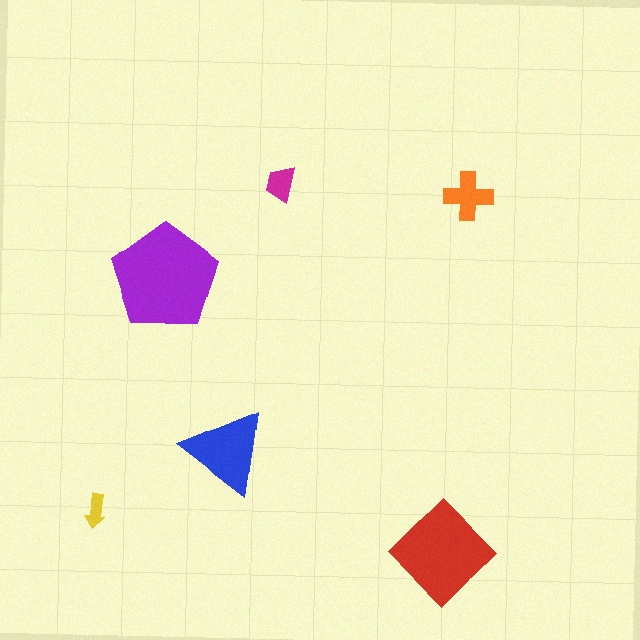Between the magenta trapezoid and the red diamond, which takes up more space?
The red diamond.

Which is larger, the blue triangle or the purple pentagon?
The purple pentagon.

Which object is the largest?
The purple pentagon.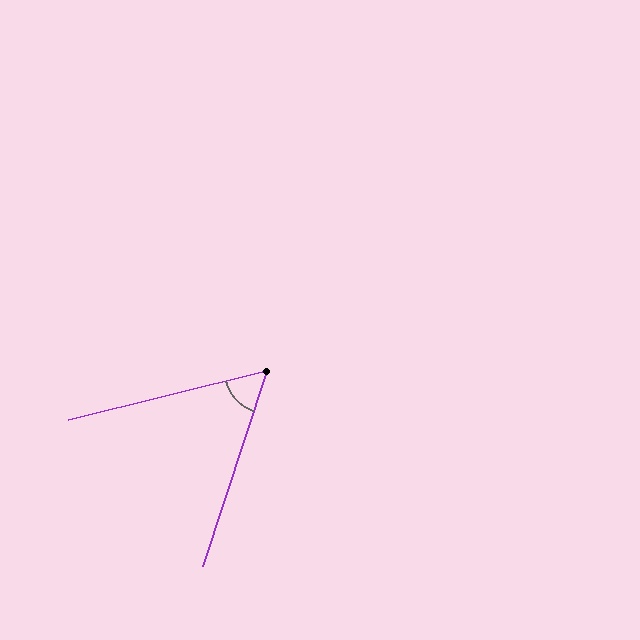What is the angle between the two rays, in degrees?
Approximately 58 degrees.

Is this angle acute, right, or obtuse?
It is acute.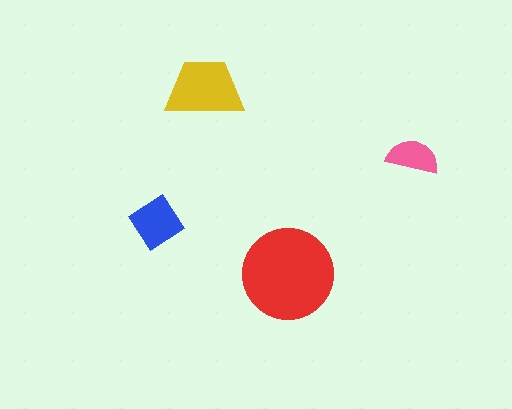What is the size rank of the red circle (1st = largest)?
1st.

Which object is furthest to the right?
The pink semicircle is rightmost.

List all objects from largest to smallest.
The red circle, the yellow trapezoid, the blue diamond, the pink semicircle.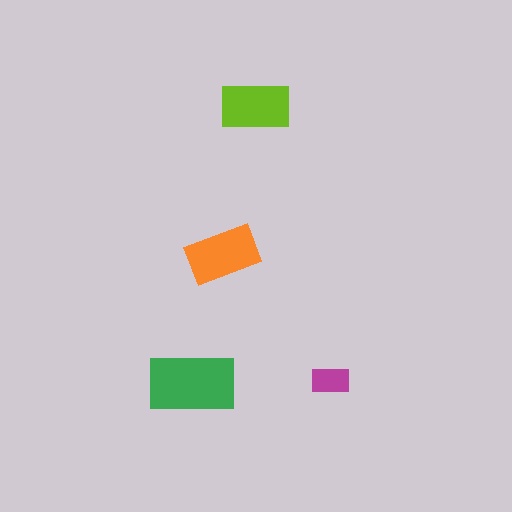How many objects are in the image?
There are 4 objects in the image.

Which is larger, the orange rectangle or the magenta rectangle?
The orange one.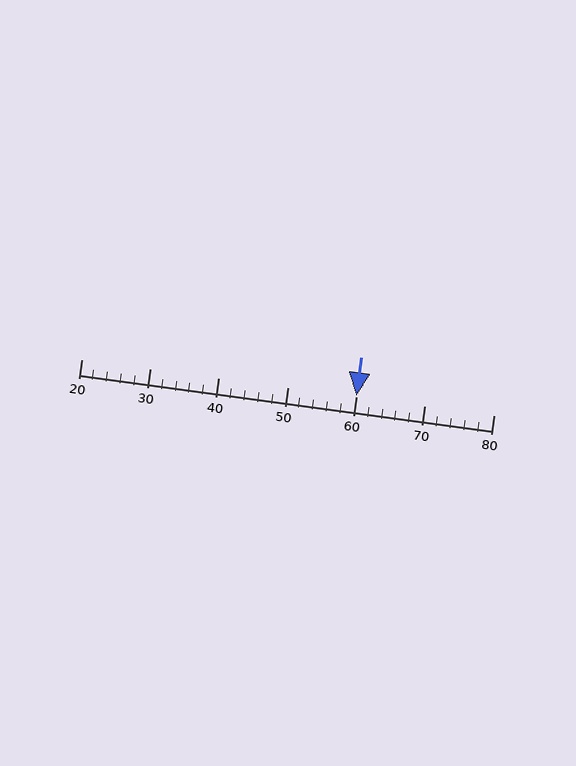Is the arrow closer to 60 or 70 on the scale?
The arrow is closer to 60.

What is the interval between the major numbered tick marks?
The major tick marks are spaced 10 units apart.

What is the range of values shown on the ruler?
The ruler shows values from 20 to 80.